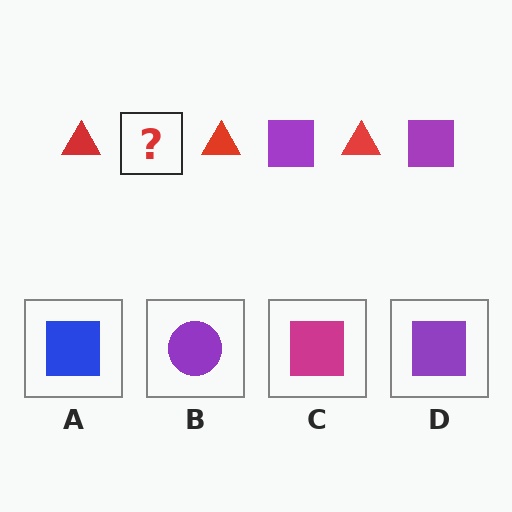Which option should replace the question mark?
Option D.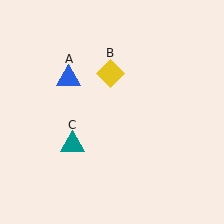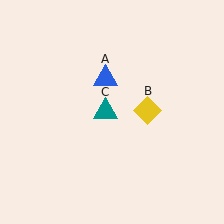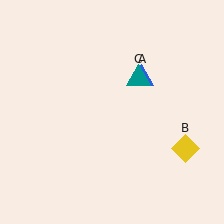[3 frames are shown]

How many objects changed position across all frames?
3 objects changed position: blue triangle (object A), yellow diamond (object B), teal triangle (object C).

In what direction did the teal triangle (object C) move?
The teal triangle (object C) moved up and to the right.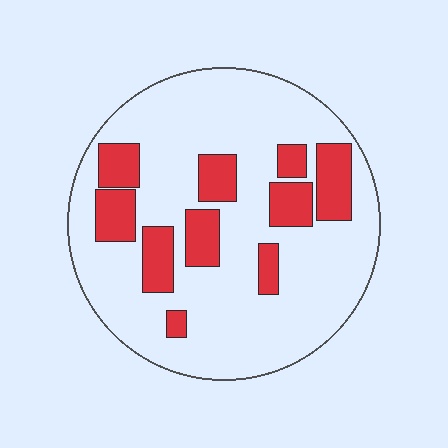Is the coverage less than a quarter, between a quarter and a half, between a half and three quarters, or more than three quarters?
Less than a quarter.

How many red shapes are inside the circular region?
10.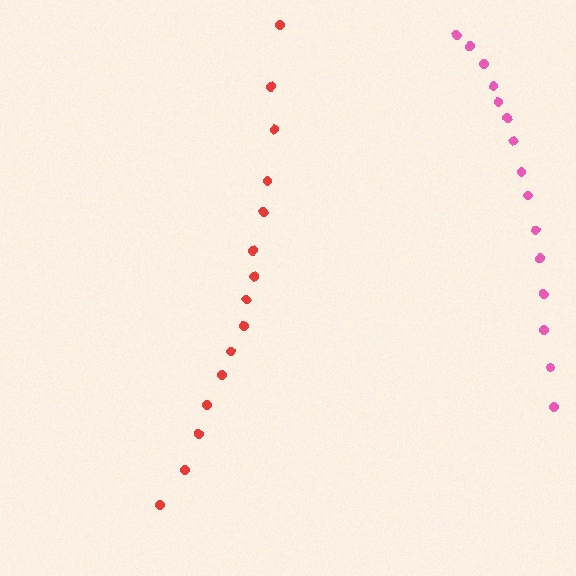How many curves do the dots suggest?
There are 2 distinct paths.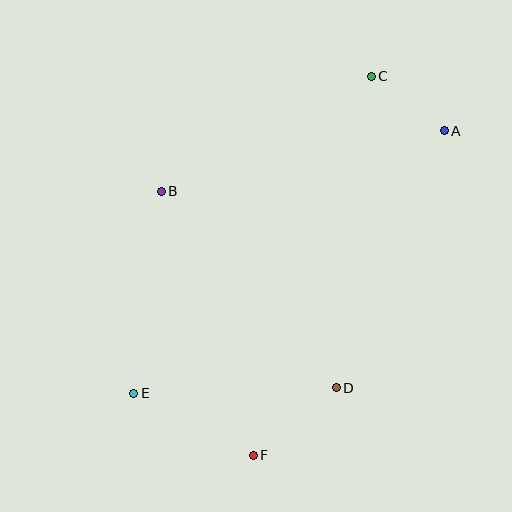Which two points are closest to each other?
Points A and C are closest to each other.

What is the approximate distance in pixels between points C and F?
The distance between C and F is approximately 397 pixels.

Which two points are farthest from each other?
Points A and E are farthest from each other.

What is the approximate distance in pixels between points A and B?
The distance between A and B is approximately 290 pixels.